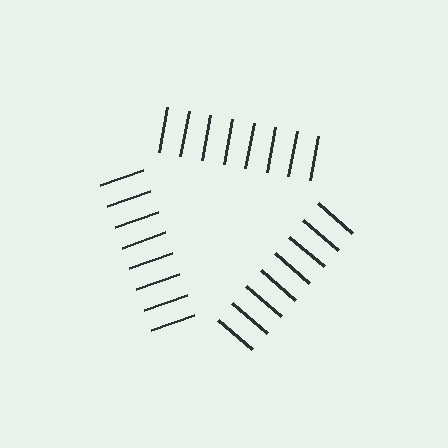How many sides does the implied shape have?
3 sides — the line-ends trace a triangle.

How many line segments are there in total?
24 — 8 along each of the 3 edges.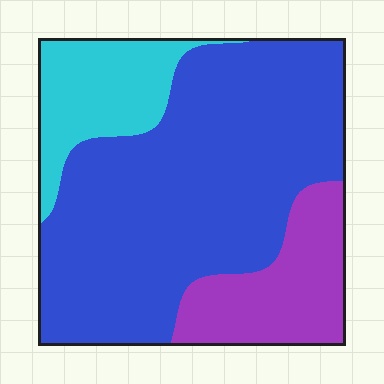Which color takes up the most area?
Blue, at roughly 65%.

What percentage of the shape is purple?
Purple takes up less than a quarter of the shape.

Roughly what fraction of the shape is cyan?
Cyan takes up less than a sixth of the shape.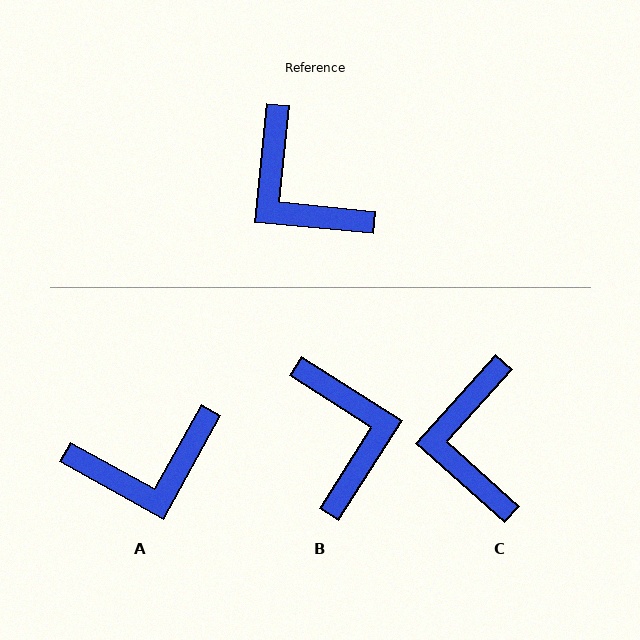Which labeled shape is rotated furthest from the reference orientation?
B, about 153 degrees away.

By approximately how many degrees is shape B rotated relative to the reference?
Approximately 153 degrees counter-clockwise.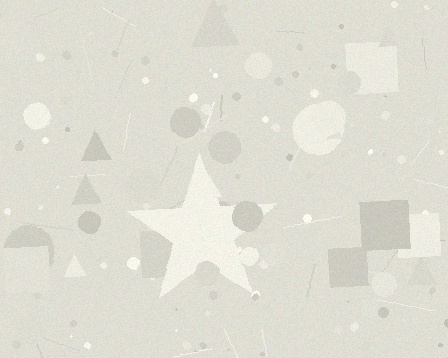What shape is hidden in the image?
A star is hidden in the image.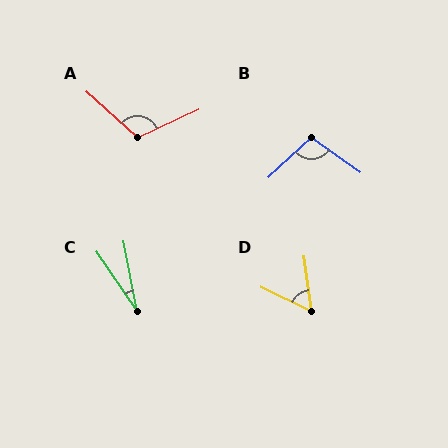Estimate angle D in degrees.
Approximately 57 degrees.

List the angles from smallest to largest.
C (24°), D (57°), B (102°), A (114°).